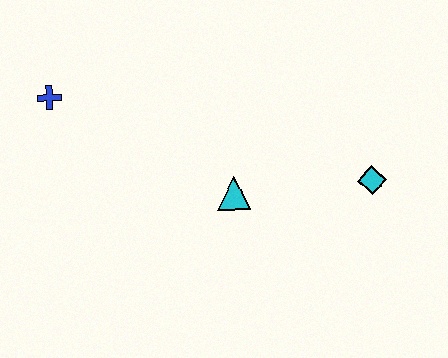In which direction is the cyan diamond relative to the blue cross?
The cyan diamond is to the right of the blue cross.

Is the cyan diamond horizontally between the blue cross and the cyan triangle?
No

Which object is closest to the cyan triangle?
The cyan diamond is closest to the cyan triangle.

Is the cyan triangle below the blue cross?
Yes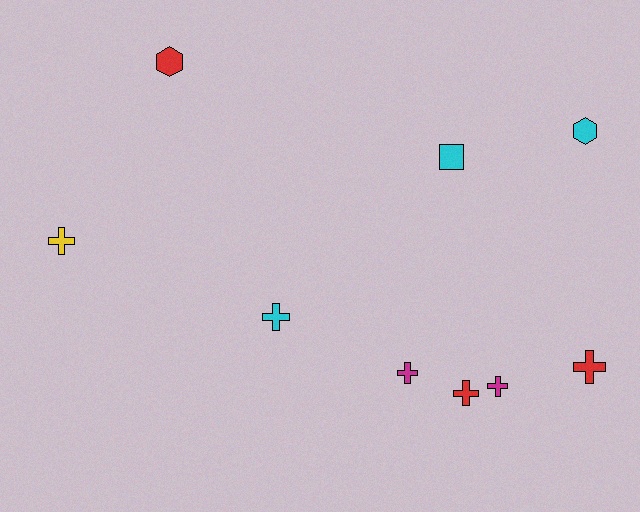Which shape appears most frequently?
Cross, with 6 objects.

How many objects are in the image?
There are 9 objects.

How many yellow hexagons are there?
There are no yellow hexagons.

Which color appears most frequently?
Cyan, with 3 objects.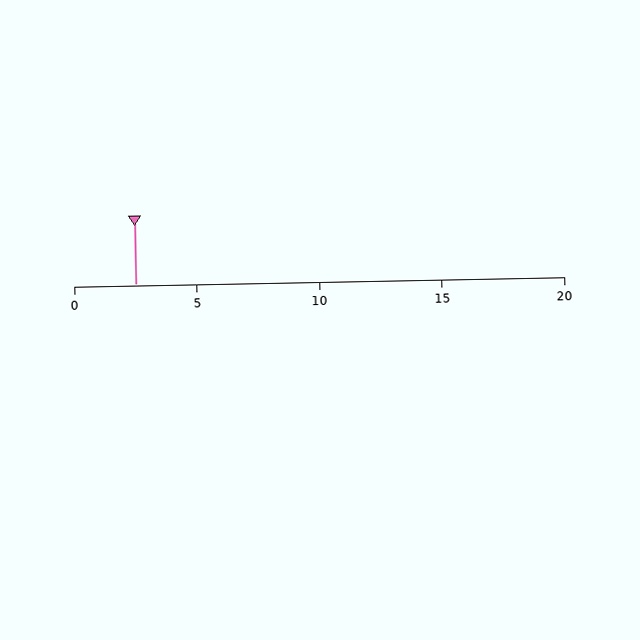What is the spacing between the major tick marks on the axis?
The major ticks are spaced 5 apart.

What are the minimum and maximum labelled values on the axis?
The axis runs from 0 to 20.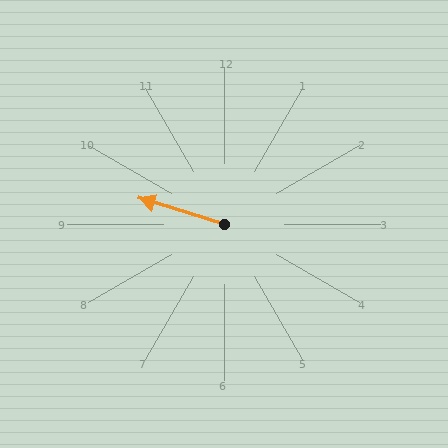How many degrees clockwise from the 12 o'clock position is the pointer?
Approximately 287 degrees.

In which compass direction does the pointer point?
West.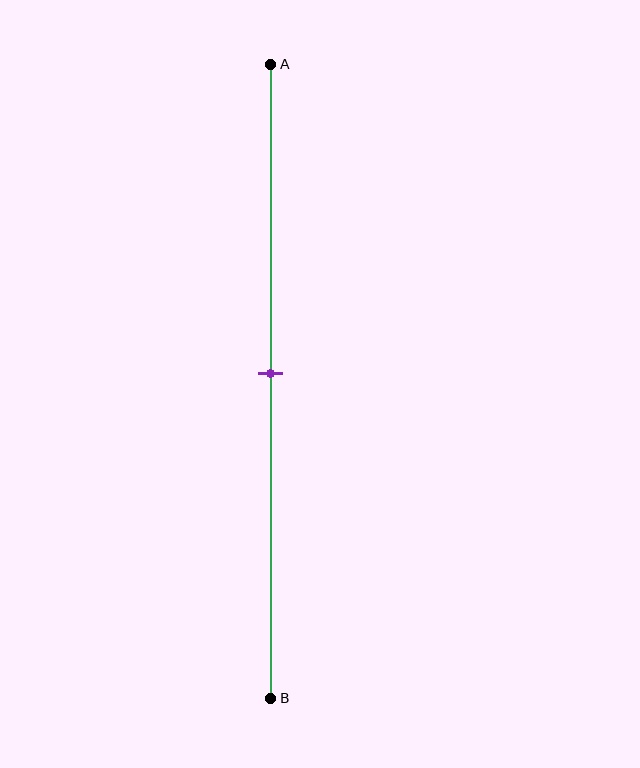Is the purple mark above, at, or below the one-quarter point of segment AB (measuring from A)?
The purple mark is below the one-quarter point of segment AB.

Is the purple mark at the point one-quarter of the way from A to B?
No, the mark is at about 50% from A, not at the 25% one-quarter point.